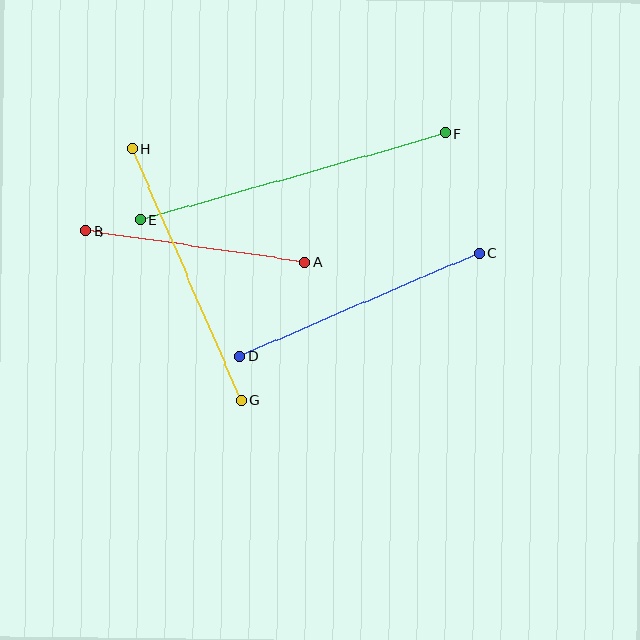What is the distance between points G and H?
The distance is approximately 274 pixels.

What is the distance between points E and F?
The distance is approximately 317 pixels.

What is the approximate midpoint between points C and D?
The midpoint is at approximately (359, 305) pixels.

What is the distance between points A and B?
The distance is approximately 221 pixels.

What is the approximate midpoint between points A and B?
The midpoint is at approximately (195, 247) pixels.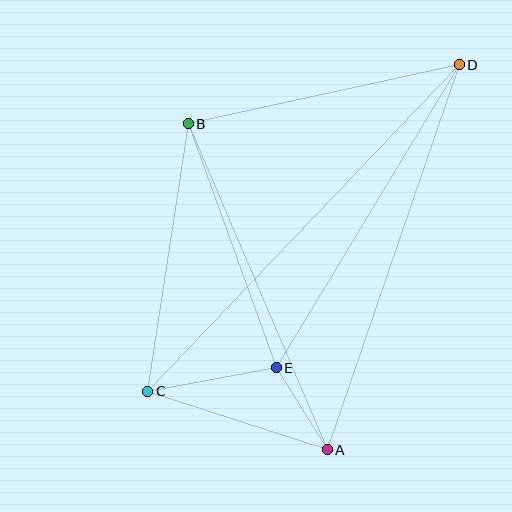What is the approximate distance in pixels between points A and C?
The distance between A and C is approximately 189 pixels.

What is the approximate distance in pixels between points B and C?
The distance between B and C is approximately 271 pixels.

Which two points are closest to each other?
Points A and E are closest to each other.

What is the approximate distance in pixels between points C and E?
The distance between C and E is approximately 131 pixels.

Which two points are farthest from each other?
Points C and D are farthest from each other.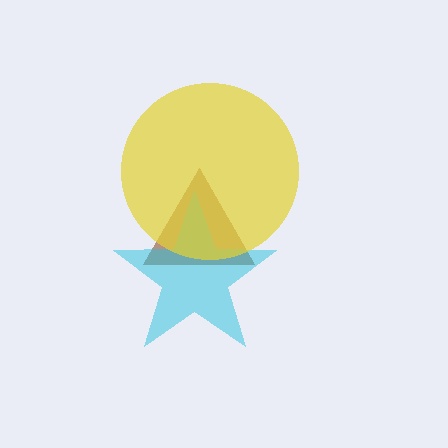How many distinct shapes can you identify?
There are 3 distinct shapes: a brown triangle, a cyan star, a yellow circle.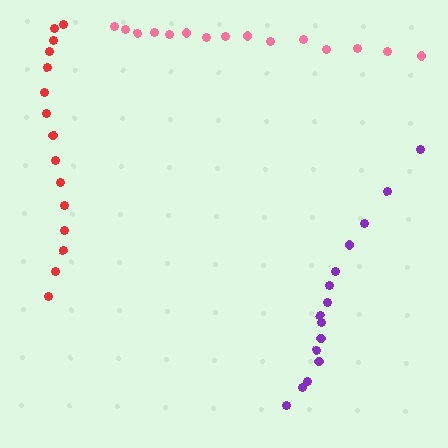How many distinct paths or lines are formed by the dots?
There are 3 distinct paths.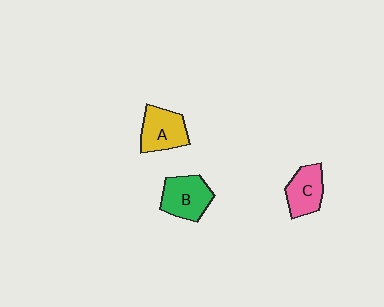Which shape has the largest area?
Shape B (green).